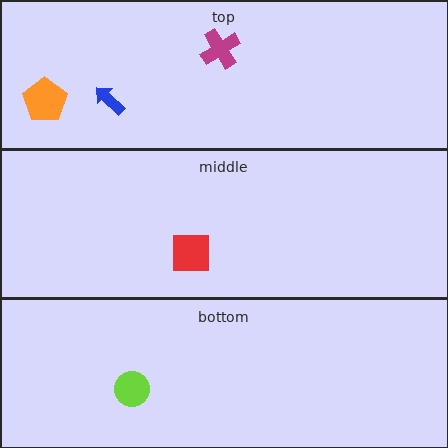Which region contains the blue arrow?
The top region.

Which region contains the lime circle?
The bottom region.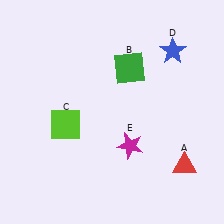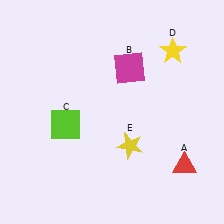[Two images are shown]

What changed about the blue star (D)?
In Image 1, D is blue. In Image 2, it changed to yellow.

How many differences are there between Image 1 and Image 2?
There are 3 differences between the two images.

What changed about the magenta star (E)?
In Image 1, E is magenta. In Image 2, it changed to yellow.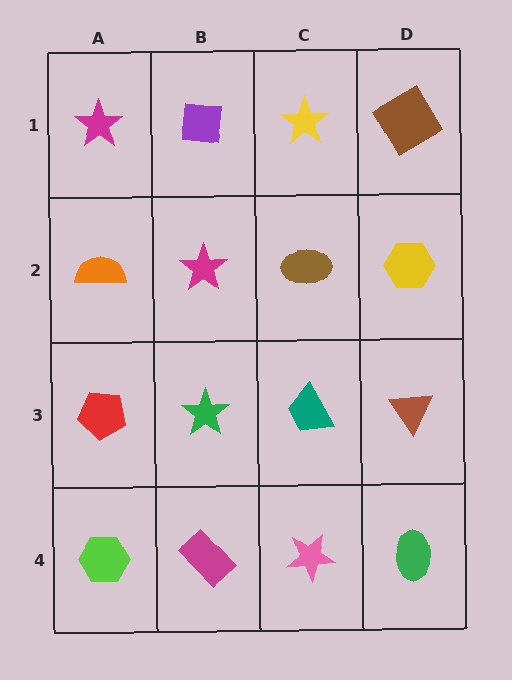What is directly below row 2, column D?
A brown triangle.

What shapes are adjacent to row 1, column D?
A yellow hexagon (row 2, column D), a yellow star (row 1, column C).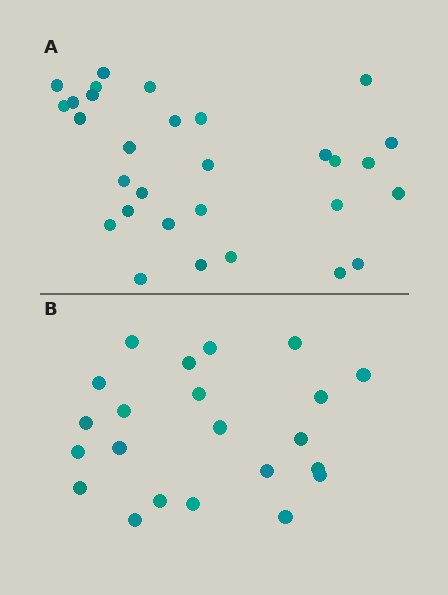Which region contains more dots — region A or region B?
Region A (the top region) has more dots.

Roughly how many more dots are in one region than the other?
Region A has roughly 8 or so more dots than region B.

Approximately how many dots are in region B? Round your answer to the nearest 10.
About 20 dots. (The exact count is 22, which rounds to 20.)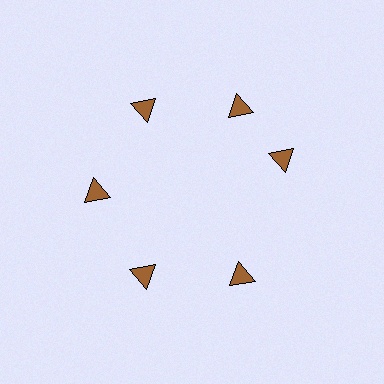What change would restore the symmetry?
The symmetry would be restored by rotating it back into even spacing with its neighbors so that all 6 triangles sit at equal angles and equal distance from the center.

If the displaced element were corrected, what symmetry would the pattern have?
It would have 6-fold rotational symmetry — the pattern would map onto itself every 60 degrees.